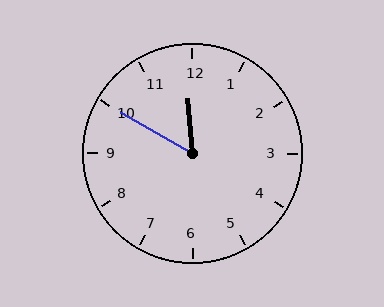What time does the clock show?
11:50.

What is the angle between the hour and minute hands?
Approximately 55 degrees.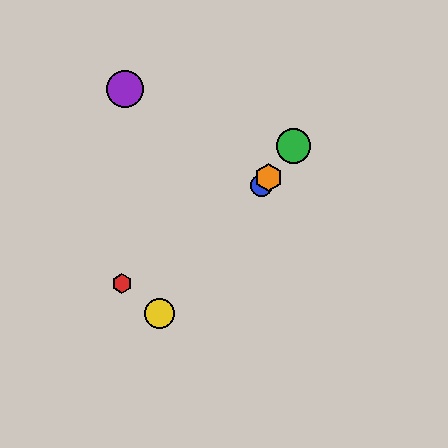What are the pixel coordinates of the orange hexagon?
The orange hexagon is at (268, 178).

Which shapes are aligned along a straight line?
The blue circle, the green circle, the yellow circle, the orange hexagon are aligned along a straight line.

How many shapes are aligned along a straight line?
4 shapes (the blue circle, the green circle, the yellow circle, the orange hexagon) are aligned along a straight line.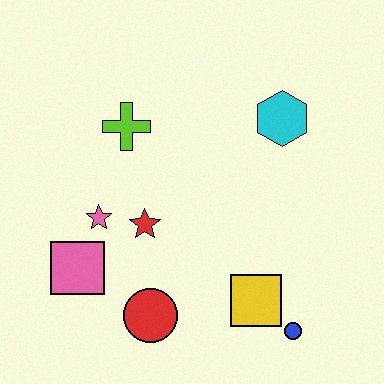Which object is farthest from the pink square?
The cyan hexagon is farthest from the pink square.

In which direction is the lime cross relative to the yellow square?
The lime cross is above the yellow square.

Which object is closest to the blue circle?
The yellow square is closest to the blue circle.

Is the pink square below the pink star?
Yes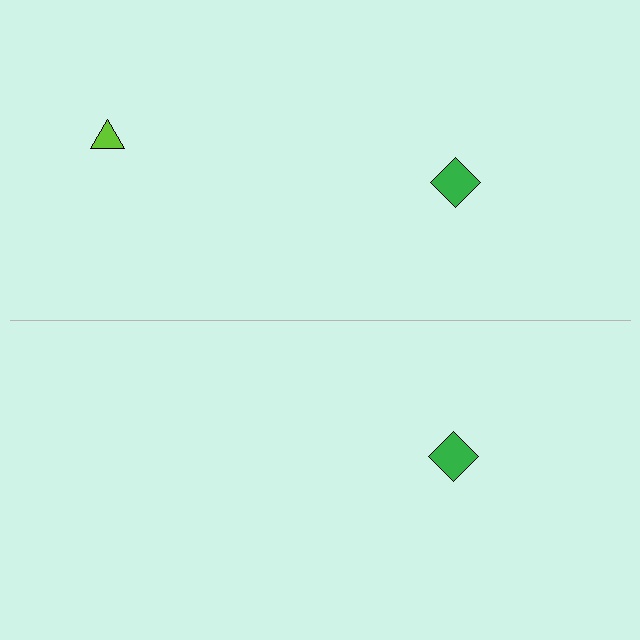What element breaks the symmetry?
A lime triangle is missing from the bottom side.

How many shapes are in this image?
There are 3 shapes in this image.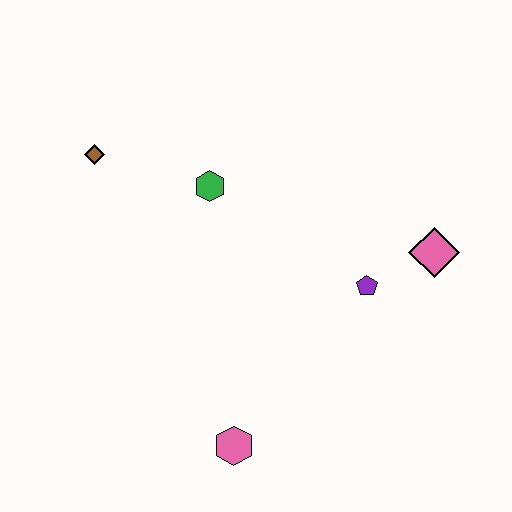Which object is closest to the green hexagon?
The brown diamond is closest to the green hexagon.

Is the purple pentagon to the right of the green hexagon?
Yes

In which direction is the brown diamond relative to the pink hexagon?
The brown diamond is above the pink hexagon.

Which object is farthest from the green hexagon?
The pink hexagon is farthest from the green hexagon.